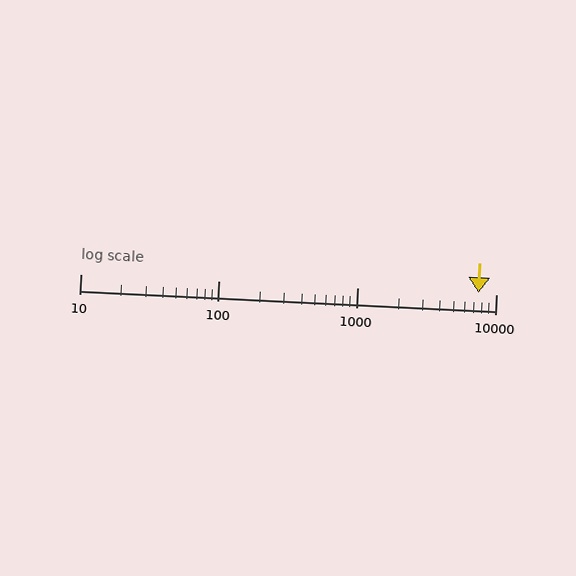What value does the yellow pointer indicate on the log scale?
The pointer indicates approximately 7500.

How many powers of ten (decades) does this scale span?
The scale spans 3 decades, from 10 to 10000.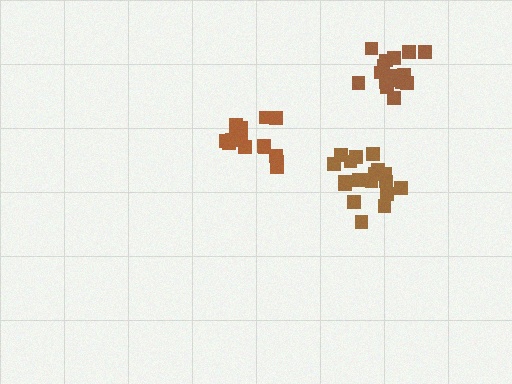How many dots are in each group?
Group 1: 15 dots, Group 2: 17 dots, Group 3: 19 dots (51 total).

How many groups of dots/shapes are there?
There are 3 groups.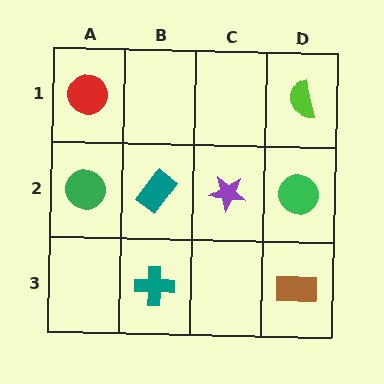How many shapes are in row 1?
2 shapes.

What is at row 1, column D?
A lime semicircle.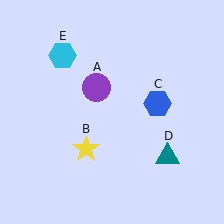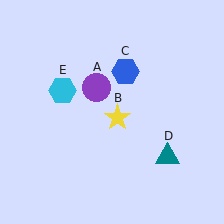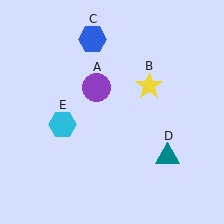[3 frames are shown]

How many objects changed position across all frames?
3 objects changed position: yellow star (object B), blue hexagon (object C), cyan hexagon (object E).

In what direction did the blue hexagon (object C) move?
The blue hexagon (object C) moved up and to the left.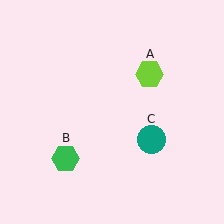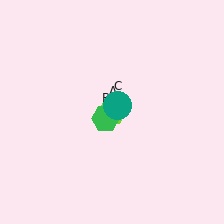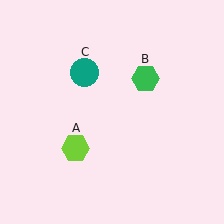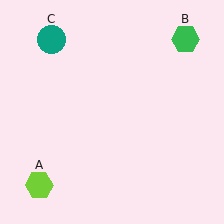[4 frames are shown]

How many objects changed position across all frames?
3 objects changed position: lime hexagon (object A), green hexagon (object B), teal circle (object C).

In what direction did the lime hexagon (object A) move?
The lime hexagon (object A) moved down and to the left.